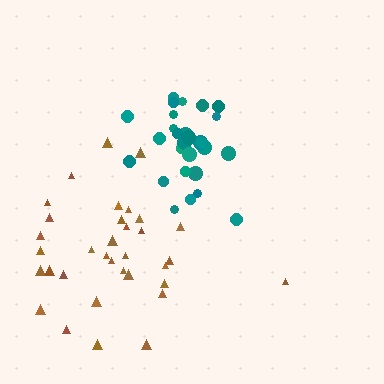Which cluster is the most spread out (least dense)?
Brown.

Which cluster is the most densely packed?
Teal.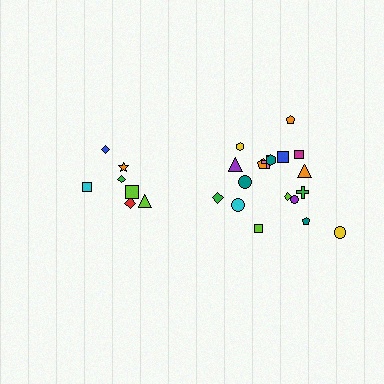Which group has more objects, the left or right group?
The right group.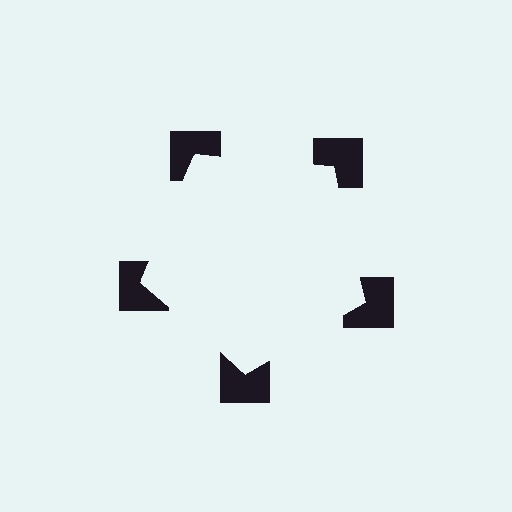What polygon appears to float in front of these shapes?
An illusory pentagon — its edges are inferred from the aligned wedge cuts in the notched squares, not physically drawn.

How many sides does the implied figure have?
5 sides.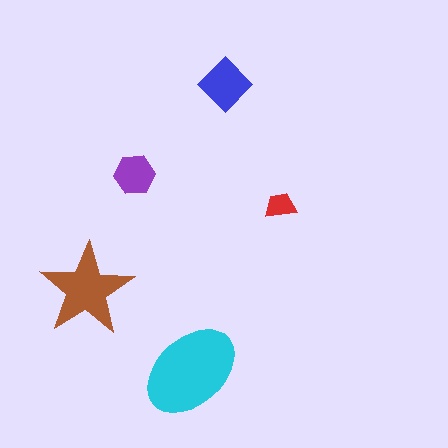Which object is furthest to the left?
The brown star is leftmost.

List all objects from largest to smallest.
The cyan ellipse, the brown star, the blue diamond, the purple hexagon, the red trapezoid.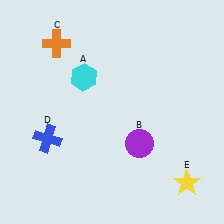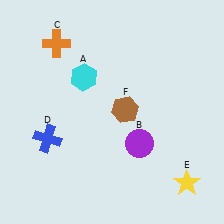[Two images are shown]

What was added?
A brown hexagon (F) was added in Image 2.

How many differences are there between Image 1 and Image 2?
There is 1 difference between the two images.